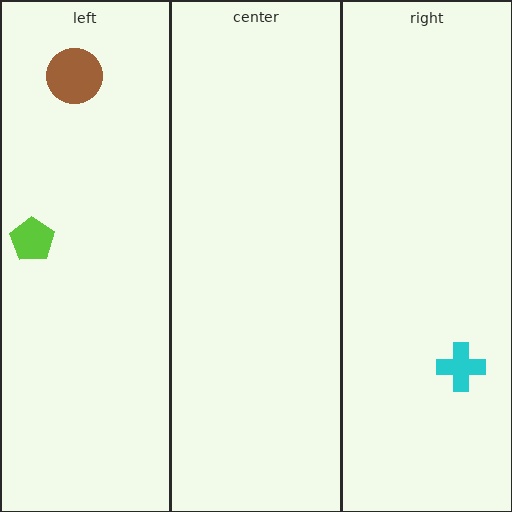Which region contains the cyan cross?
The right region.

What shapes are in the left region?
The brown circle, the lime pentagon.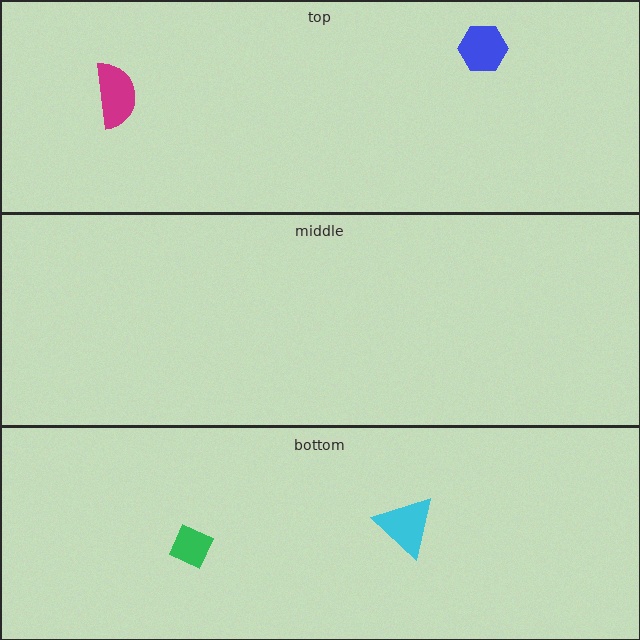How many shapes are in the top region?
2.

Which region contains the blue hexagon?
The top region.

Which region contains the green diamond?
The bottom region.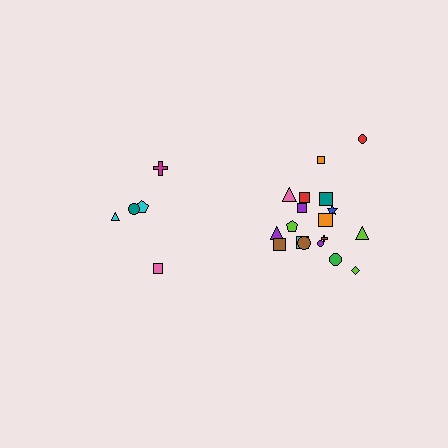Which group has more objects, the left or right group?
The right group.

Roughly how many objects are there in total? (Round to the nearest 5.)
Roughly 25 objects in total.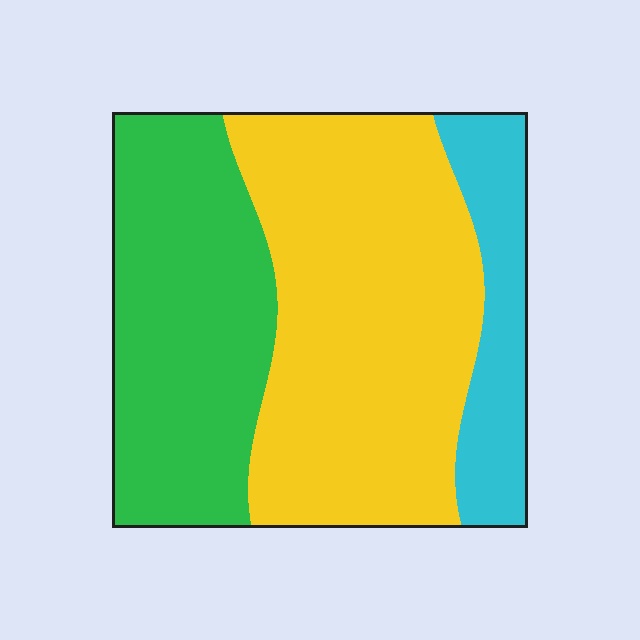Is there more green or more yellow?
Yellow.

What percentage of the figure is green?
Green takes up about one third (1/3) of the figure.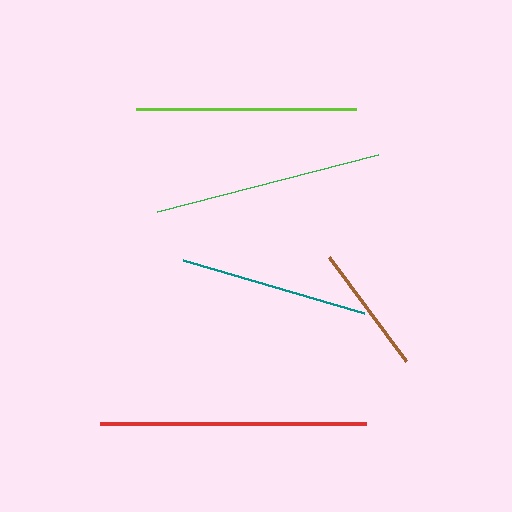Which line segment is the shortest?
The brown line is the shortest at approximately 129 pixels.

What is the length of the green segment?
The green segment is approximately 229 pixels long.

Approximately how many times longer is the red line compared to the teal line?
The red line is approximately 1.4 times the length of the teal line.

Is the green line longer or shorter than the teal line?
The green line is longer than the teal line.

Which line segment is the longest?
The red line is the longest at approximately 266 pixels.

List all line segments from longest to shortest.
From longest to shortest: red, green, lime, teal, brown.